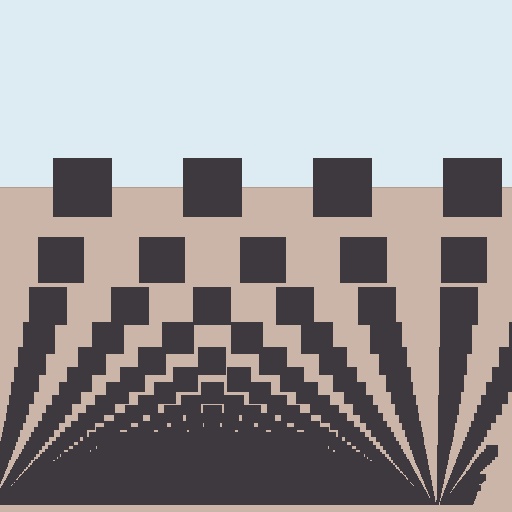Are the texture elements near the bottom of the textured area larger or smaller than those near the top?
Smaller. The gradient is inverted — elements near the bottom are smaller and denser.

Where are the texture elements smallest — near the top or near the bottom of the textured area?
Near the bottom.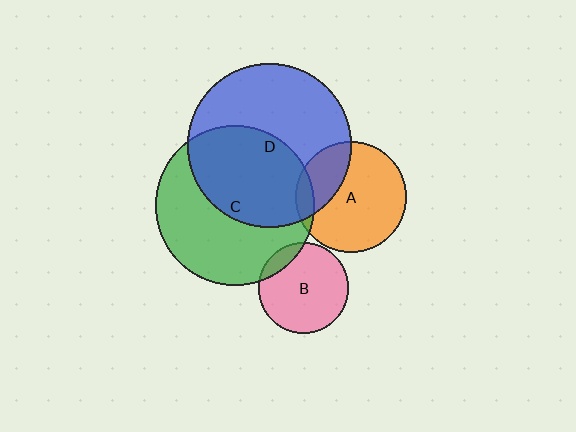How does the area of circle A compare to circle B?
Approximately 1.5 times.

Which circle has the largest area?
Circle D (blue).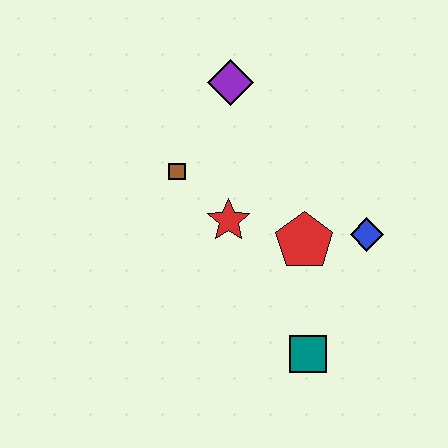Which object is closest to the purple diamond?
The brown square is closest to the purple diamond.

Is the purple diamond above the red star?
Yes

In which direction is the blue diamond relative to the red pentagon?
The blue diamond is to the right of the red pentagon.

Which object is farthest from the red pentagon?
The purple diamond is farthest from the red pentagon.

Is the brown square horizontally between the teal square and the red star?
No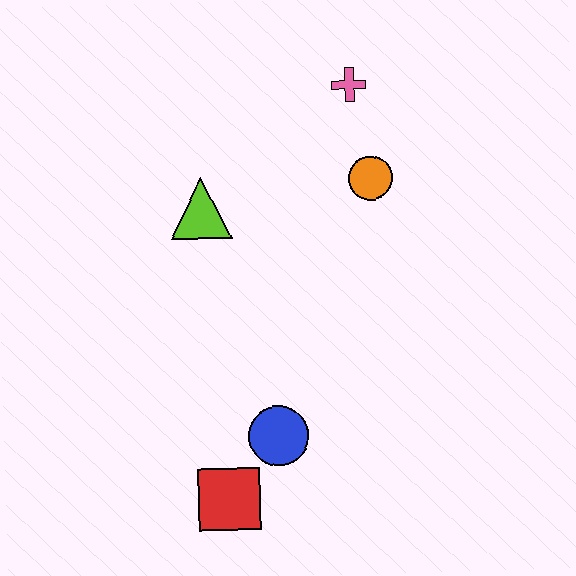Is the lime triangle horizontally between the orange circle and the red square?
No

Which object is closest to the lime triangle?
The orange circle is closest to the lime triangle.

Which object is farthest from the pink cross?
The red square is farthest from the pink cross.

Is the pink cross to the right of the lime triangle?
Yes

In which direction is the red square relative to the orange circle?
The red square is below the orange circle.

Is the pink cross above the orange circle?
Yes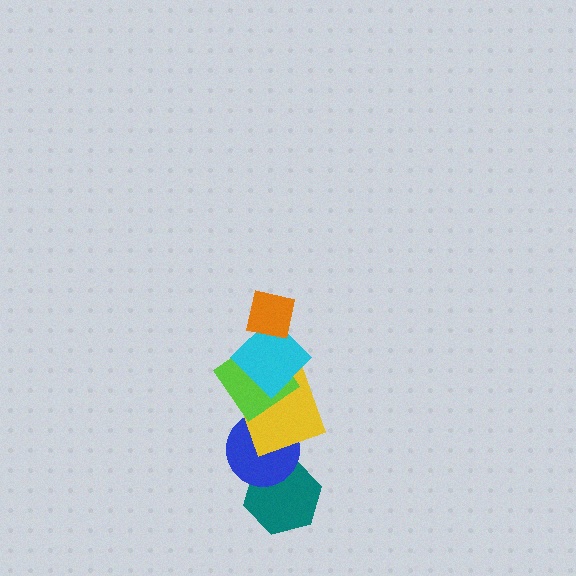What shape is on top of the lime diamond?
The cyan diamond is on top of the lime diamond.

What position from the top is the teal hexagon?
The teal hexagon is 6th from the top.